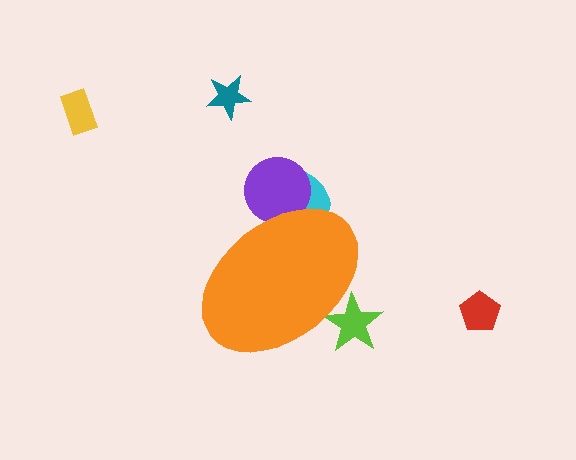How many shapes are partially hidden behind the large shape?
3 shapes are partially hidden.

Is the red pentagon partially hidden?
No, the red pentagon is fully visible.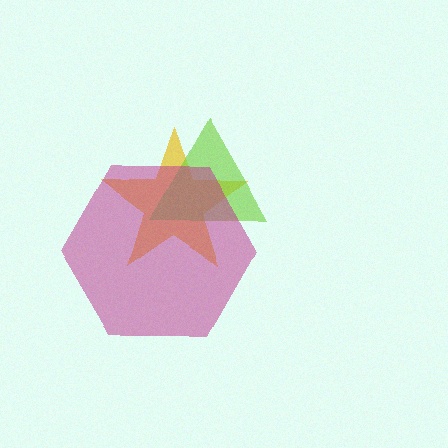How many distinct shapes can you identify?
There are 3 distinct shapes: a yellow star, a lime triangle, a magenta hexagon.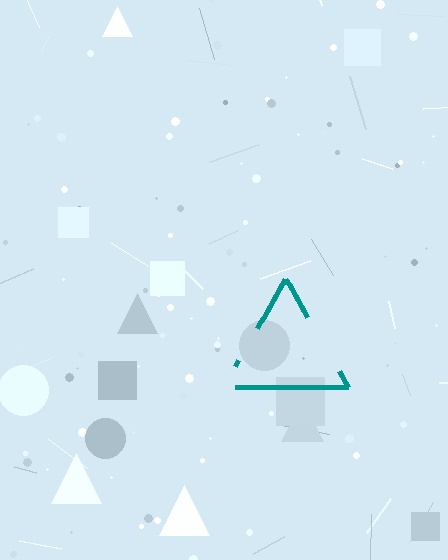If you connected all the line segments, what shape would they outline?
They would outline a triangle.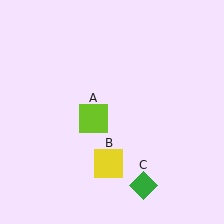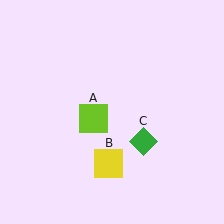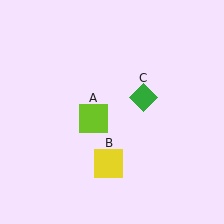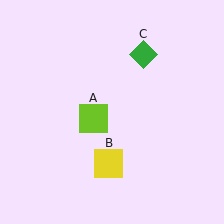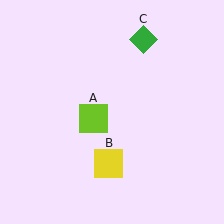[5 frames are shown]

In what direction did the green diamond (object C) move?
The green diamond (object C) moved up.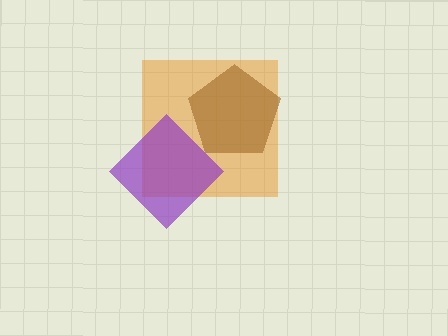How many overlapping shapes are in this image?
There are 3 overlapping shapes in the image.